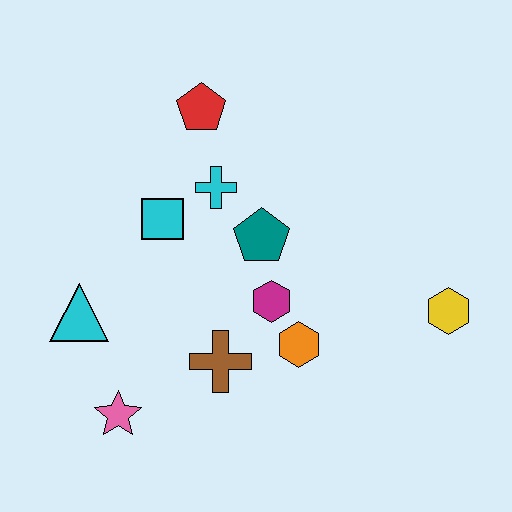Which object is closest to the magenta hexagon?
The orange hexagon is closest to the magenta hexagon.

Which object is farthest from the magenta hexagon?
The red pentagon is farthest from the magenta hexagon.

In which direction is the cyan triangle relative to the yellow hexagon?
The cyan triangle is to the left of the yellow hexagon.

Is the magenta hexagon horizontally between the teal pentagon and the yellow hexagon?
Yes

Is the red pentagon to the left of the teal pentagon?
Yes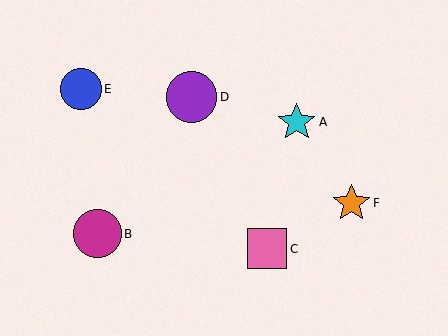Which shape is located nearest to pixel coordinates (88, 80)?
The blue circle (labeled E) at (81, 89) is nearest to that location.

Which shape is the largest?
The purple circle (labeled D) is the largest.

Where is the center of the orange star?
The center of the orange star is at (351, 203).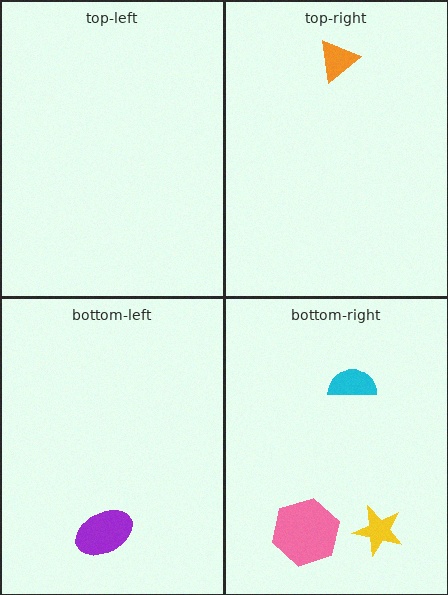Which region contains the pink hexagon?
The bottom-right region.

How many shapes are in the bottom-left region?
1.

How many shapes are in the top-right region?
1.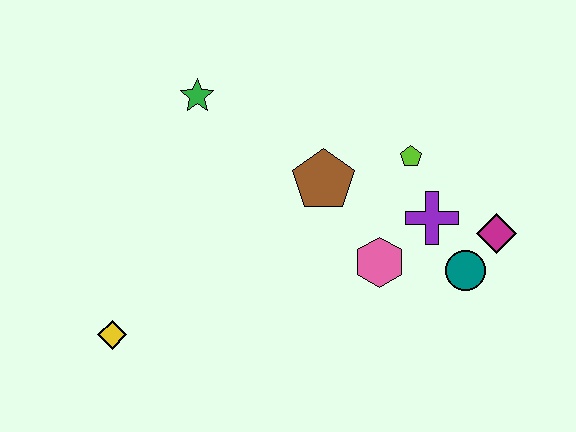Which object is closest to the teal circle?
The magenta diamond is closest to the teal circle.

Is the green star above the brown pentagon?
Yes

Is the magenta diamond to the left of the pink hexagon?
No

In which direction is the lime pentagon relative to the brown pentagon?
The lime pentagon is to the right of the brown pentagon.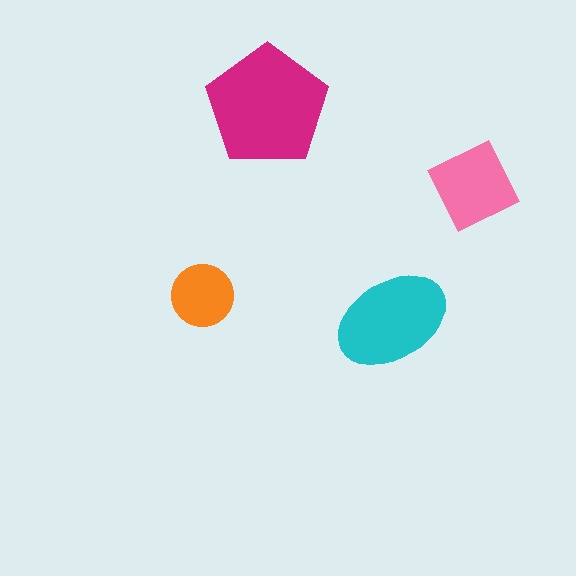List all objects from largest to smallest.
The magenta pentagon, the cyan ellipse, the pink square, the orange circle.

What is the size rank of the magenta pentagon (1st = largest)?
1st.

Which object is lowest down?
The cyan ellipse is bottommost.